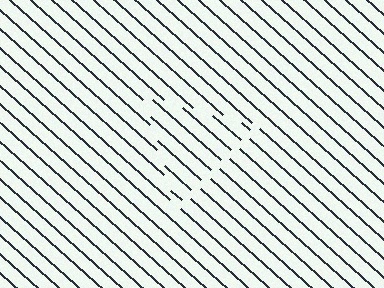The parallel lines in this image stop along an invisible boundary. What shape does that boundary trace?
An illusory triangle. The interior of the shape contains the same grating, shifted by half a period — the contour is defined by the phase discontinuity where line-ends from the inner and outer gratings abut.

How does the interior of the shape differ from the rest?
The interior of the shape contains the same grating, shifted by half a period — the contour is defined by the phase discontinuity where line-ends from the inner and outer gratings abut.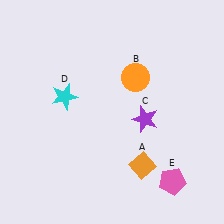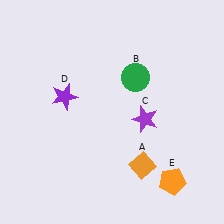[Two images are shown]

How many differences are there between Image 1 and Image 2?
There are 3 differences between the two images.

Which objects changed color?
B changed from orange to green. D changed from cyan to purple. E changed from pink to orange.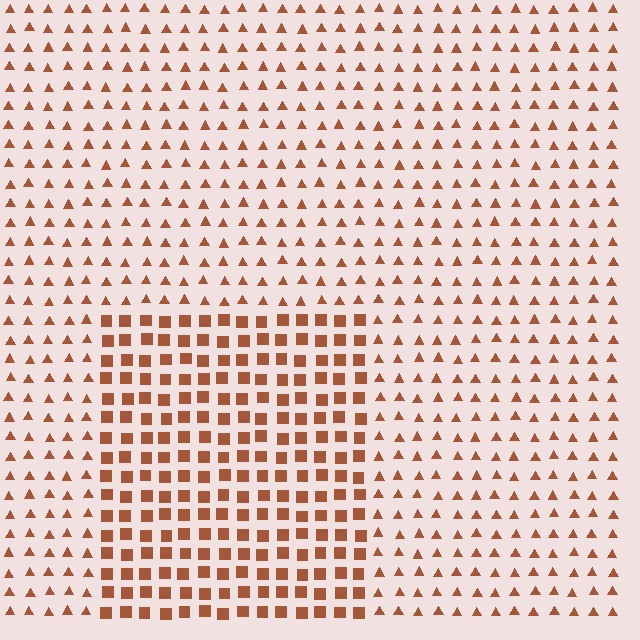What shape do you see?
I see a rectangle.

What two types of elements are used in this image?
The image uses squares inside the rectangle region and triangles outside it.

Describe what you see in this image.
The image is filled with small brown elements arranged in a uniform grid. A rectangle-shaped region contains squares, while the surrounding area contains triangles. The boundary is defined purely by the change in element shape.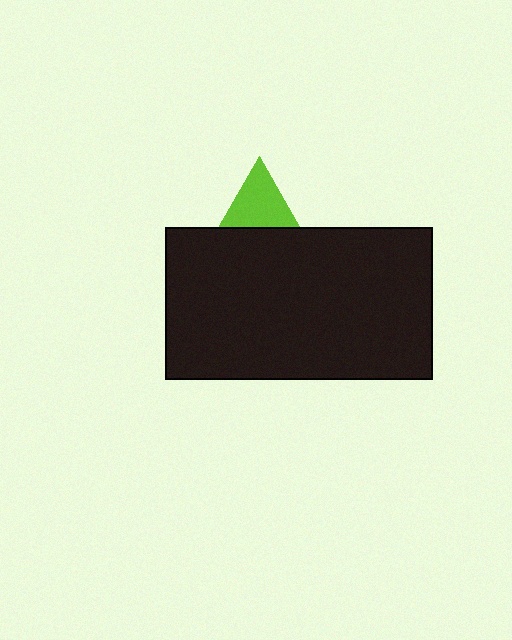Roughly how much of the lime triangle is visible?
A small part of it is visible (roughly 37%).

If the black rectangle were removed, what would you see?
You would see the complete lime triangle.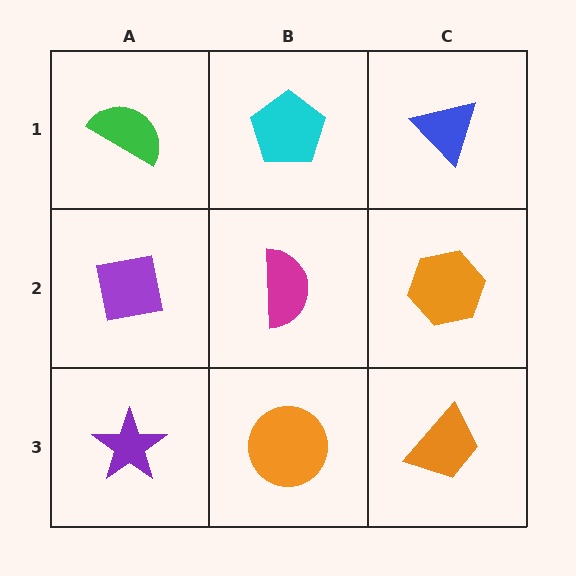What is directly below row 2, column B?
An orange circle.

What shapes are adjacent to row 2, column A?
A green semicircle (row 1, column A), a purple star (row 3, column A), a magenta semicircle (row 2, column B).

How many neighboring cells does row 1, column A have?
2.